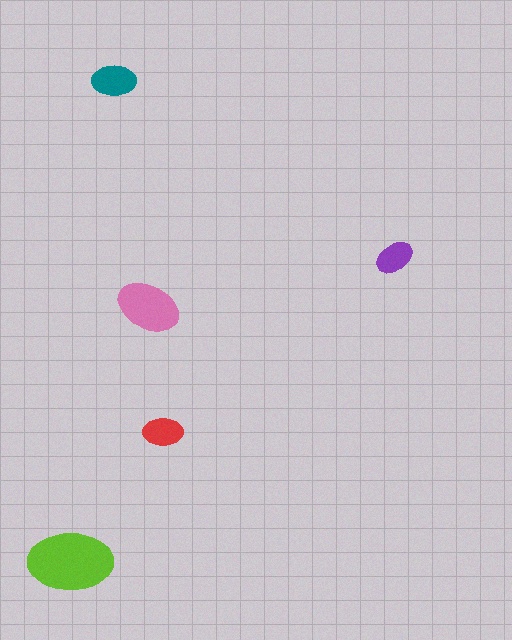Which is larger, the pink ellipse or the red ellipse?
The pink one.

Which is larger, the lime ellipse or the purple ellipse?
The lime one.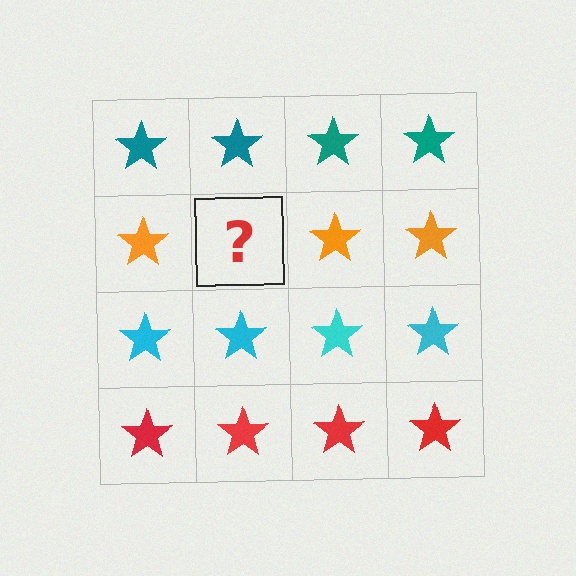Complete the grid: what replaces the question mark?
The question mark should be replaced with an orange star.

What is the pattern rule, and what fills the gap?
The rule is that each row has a consistent color. The gap should be filled with an orange star.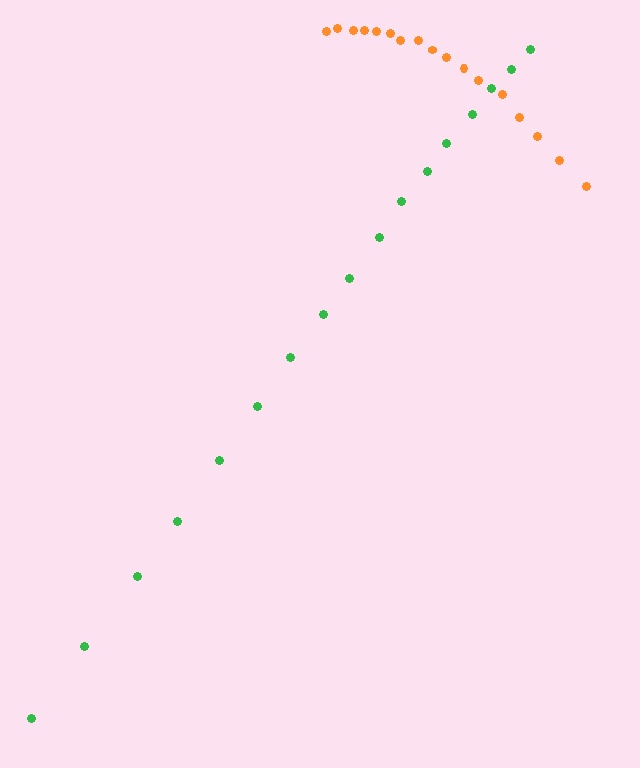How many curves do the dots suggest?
There are 2 distinct paths.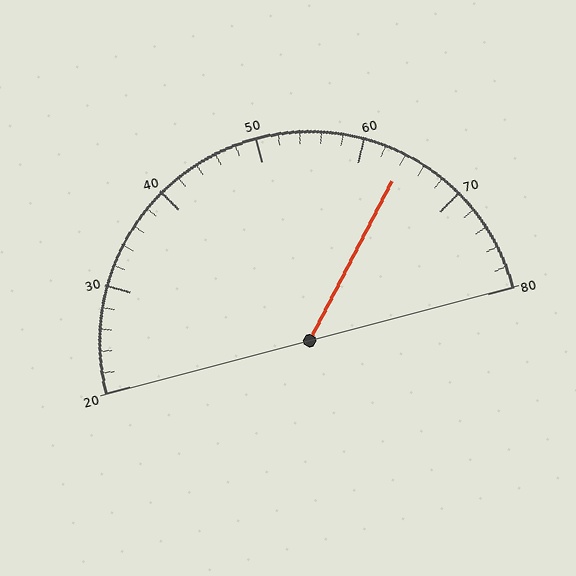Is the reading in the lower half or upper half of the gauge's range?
The reading is in the upper half of the range (20 to 80).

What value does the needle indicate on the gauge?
The needle indicates approximately 64.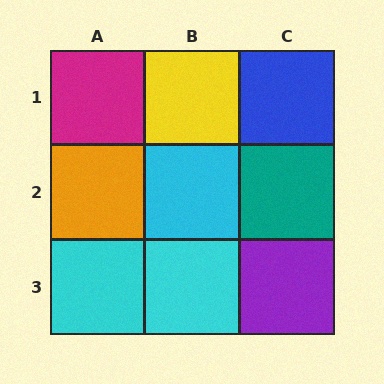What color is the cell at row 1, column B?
Yellow.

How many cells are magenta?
1 cell is magenta.